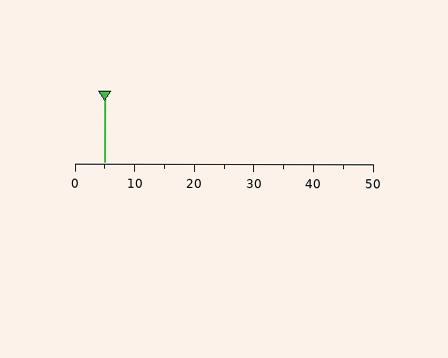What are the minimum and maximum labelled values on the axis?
The axis runs from 0 to 50.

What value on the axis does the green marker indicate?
The marker indicates approximately 5.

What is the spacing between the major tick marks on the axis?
The major ticks are spaced 10 apart.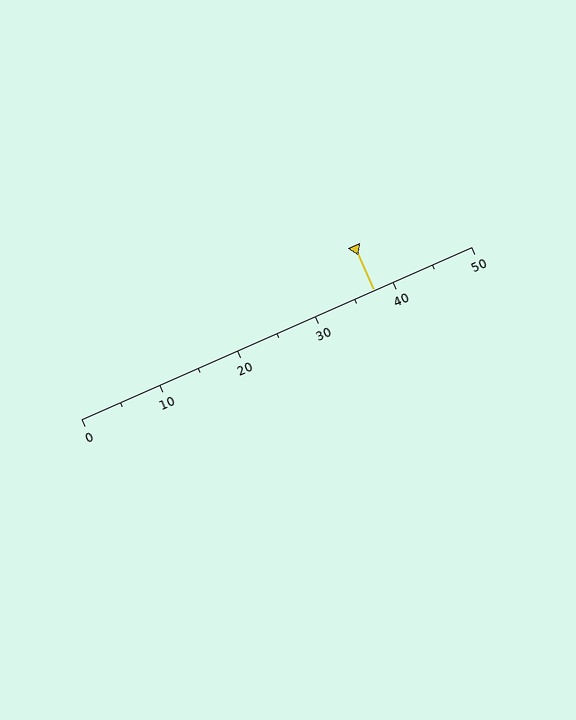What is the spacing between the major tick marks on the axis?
The major ticks are spaced 10 apart.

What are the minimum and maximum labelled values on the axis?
The axis runs from 0 to 50.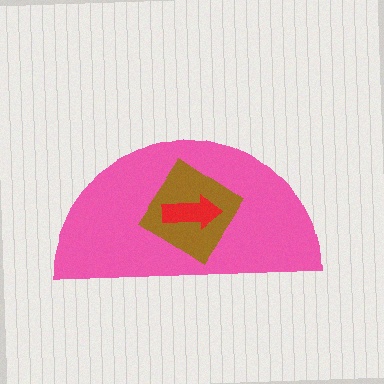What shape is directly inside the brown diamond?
The red arrow.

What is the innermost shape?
The red arrow.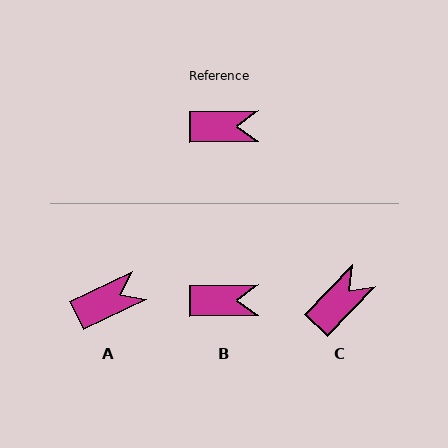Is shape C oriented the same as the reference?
No, it is off by about 46 degrees.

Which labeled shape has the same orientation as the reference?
B.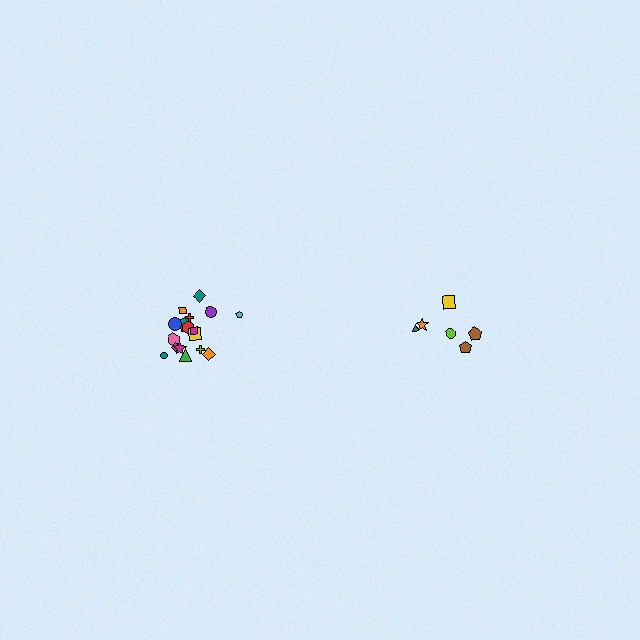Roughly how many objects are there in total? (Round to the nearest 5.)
Roughly 25 objects in total.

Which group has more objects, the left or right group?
The left group.